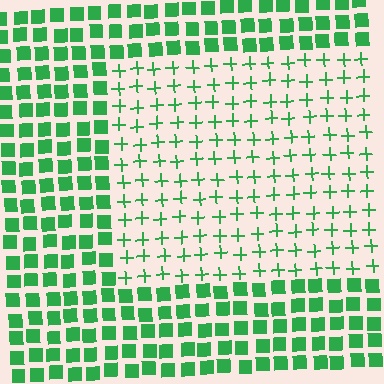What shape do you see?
I see a rectangle.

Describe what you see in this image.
The image is filled with small green elements arranged in a uniform grid. A rectangle-shaped region contains plus signs, while the surrounding area contains squares. The boundary is defined purely by the change in element shape.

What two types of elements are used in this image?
The image uses plus signs inside the rectangle region and squares outside it.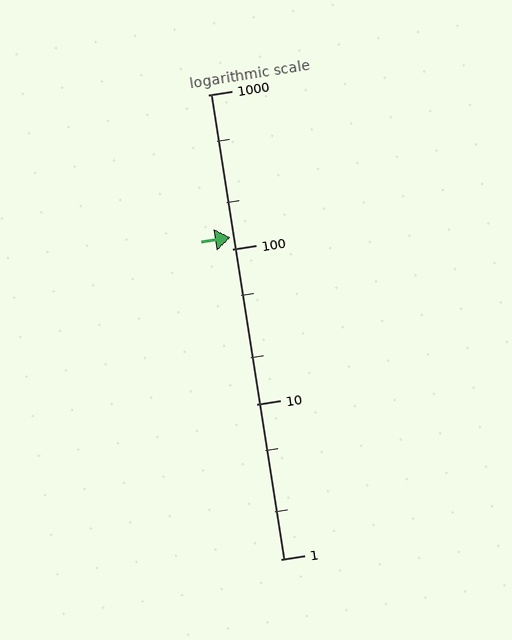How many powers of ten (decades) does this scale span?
The scale spans 3 decades, from 1 to 1000.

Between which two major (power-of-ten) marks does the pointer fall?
The pointer is between 100 and 1000.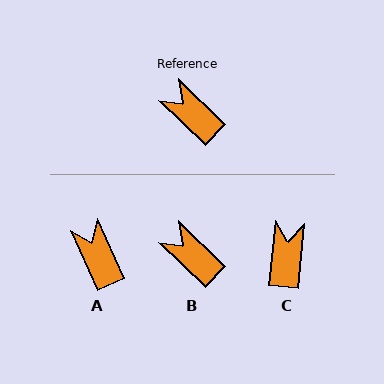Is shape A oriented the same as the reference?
No, it is off by about 22 degrees.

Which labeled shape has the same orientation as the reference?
B.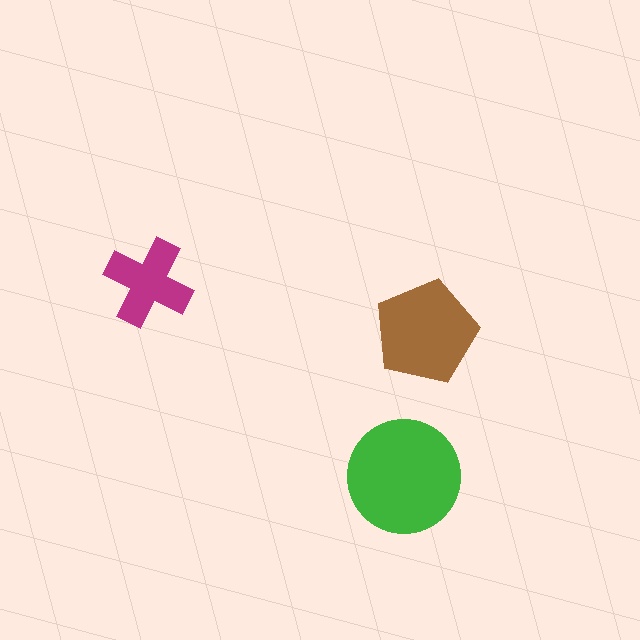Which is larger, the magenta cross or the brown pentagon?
The brown pentagon.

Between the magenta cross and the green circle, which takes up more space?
The green circle.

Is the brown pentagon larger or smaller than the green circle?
Smaller.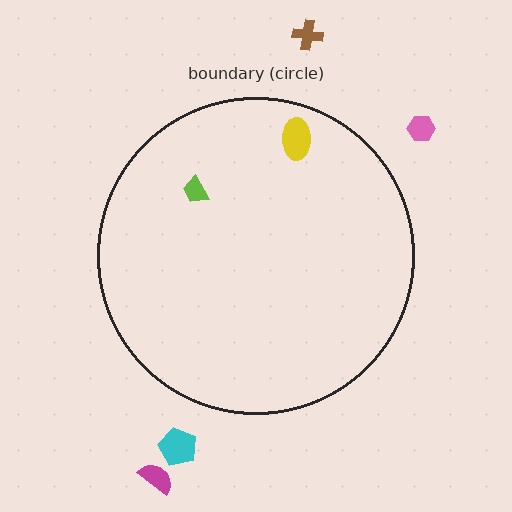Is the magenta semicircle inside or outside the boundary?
Outside.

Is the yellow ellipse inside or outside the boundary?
Inside.